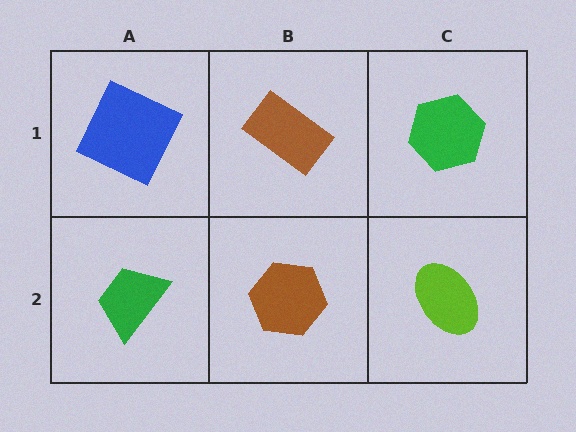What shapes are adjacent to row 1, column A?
A green trapezoid (row 2, column A), a brown rectangle (row 1, column B).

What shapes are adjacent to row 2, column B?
A brown rectangle (row 1, column B), a green trapezoid (row 2, column A), a lime ellipse (row 2, column C).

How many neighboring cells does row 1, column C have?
2.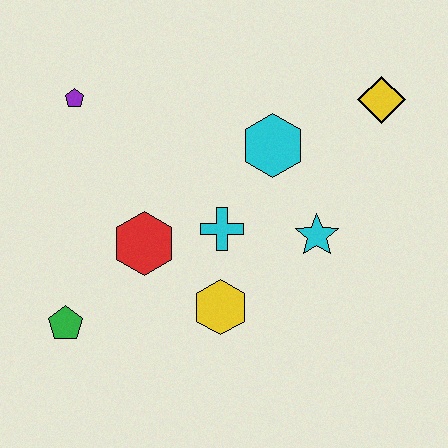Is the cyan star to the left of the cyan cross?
No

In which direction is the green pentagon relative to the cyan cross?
The green pentagon is to the left of the cyan cross.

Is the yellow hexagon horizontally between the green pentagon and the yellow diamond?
Yes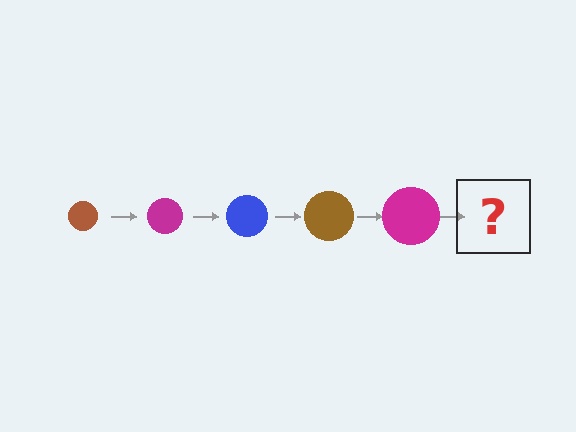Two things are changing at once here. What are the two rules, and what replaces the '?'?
The two rules are that the circle grows larger each step and the color cycles through brown, magenta, and blue. The '?' should be a blue circle, larger than the previous one.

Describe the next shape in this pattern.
It should be a blue circle, larger than the previous one.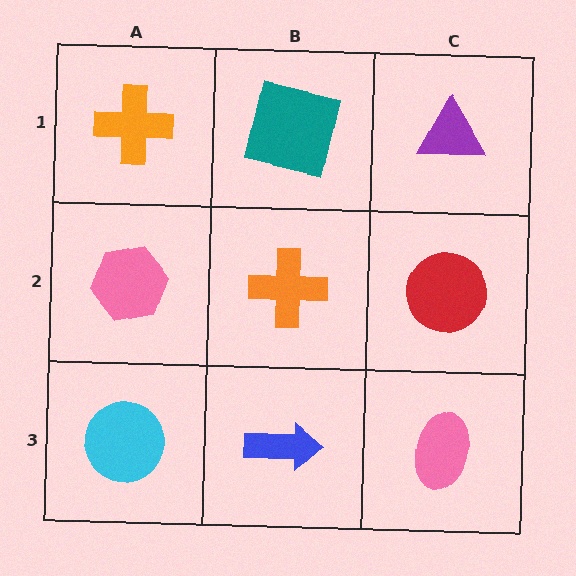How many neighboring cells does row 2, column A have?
3.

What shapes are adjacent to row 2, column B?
A teal square (row 1, column B), a blue arrow (row 3, column B), a pink hexagon (row 2, column A), a red circle (row 2, column C).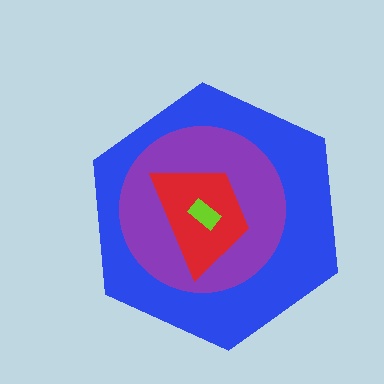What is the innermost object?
The lime rectangle.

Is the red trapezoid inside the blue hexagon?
Yes.